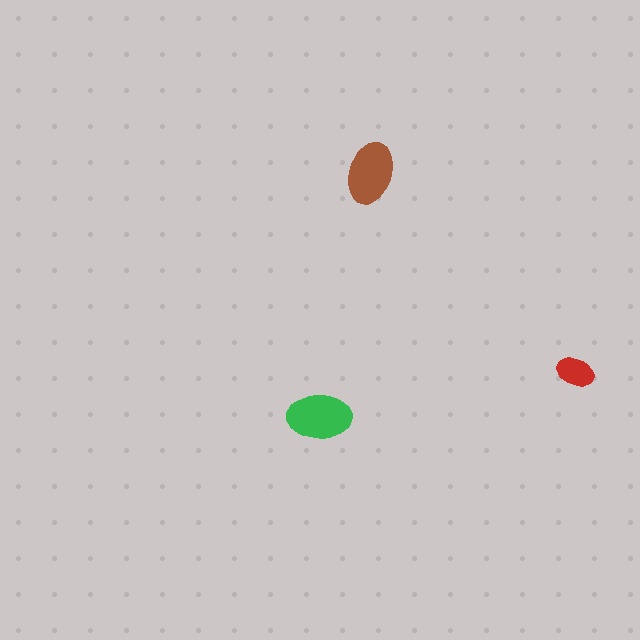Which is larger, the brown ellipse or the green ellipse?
The green one.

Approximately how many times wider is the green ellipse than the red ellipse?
About 1.5 times wider.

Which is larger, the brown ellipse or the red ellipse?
The brown one.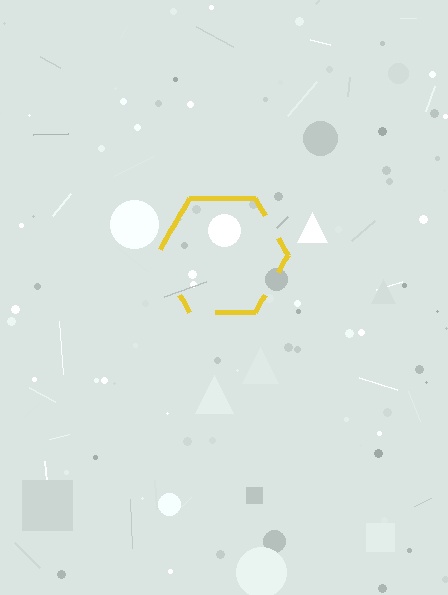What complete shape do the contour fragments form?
The contour fragments form a hexagon.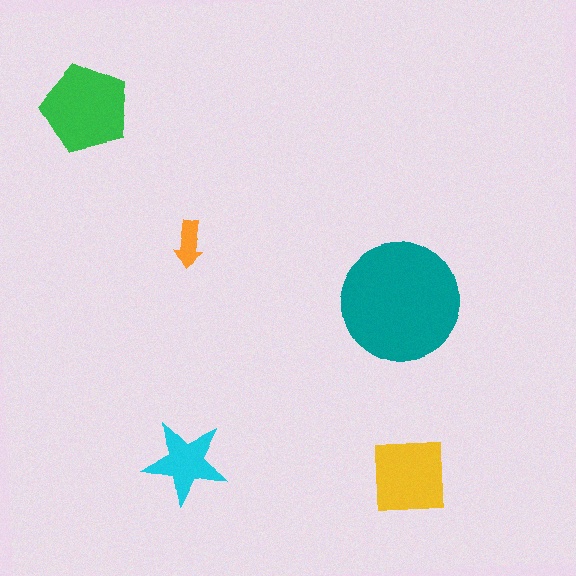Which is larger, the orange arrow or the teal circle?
The teal circle.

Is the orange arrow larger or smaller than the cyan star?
Smaller.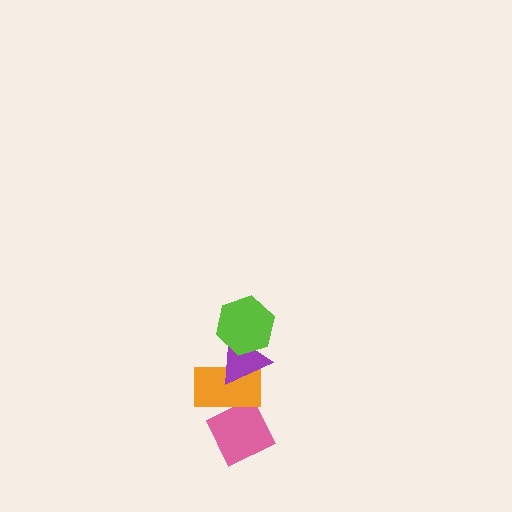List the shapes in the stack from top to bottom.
From top to bottom: the lime hexagon, the purple triangle, the orange rectangle, the pink diamond.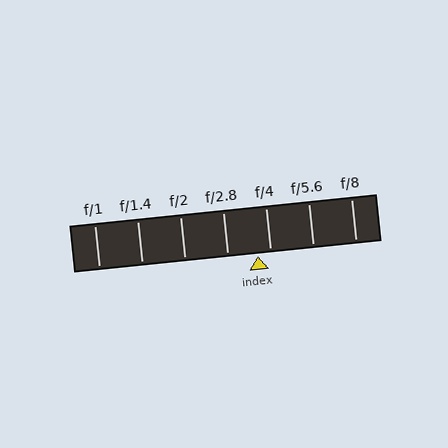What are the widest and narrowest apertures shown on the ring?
The widest aperture shown is f/1 and the narrowest is f/8.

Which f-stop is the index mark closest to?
The index mark is closest to f/4.